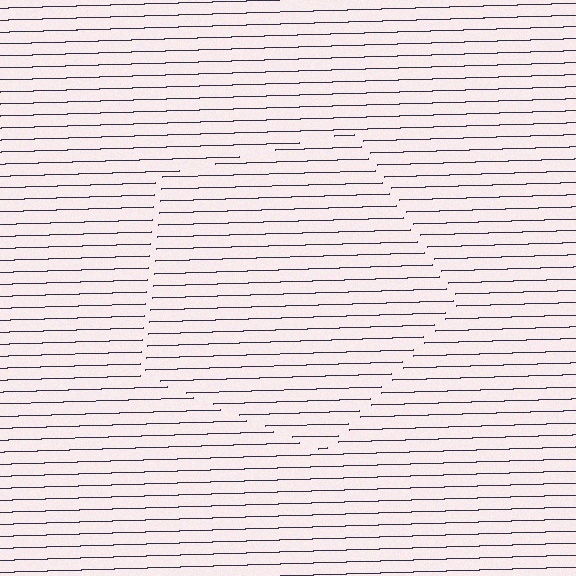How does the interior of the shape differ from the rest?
The interior of the shape contains the same grating, shifted by half a period — the contour is defined by the phase discontinuity where line-ends from the inner and outer gratings abut.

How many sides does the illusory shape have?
5 sides — the line-ends trace a pentagon.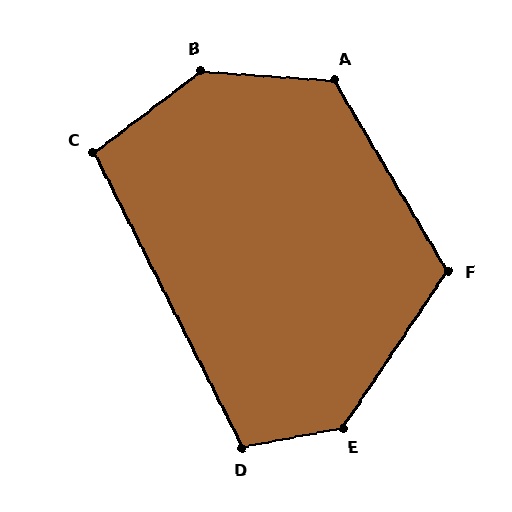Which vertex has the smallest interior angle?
C, at approximately 100 degrees.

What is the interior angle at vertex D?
Approximately 105 degrees (obtuse).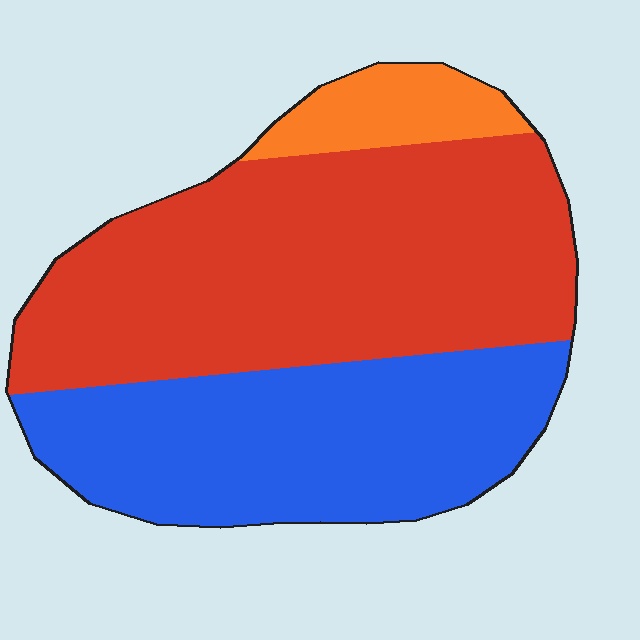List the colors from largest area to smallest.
From largest to smallest: red, blue, orange.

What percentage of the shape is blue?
Blue takes up about three eighths (3/8) of the shape.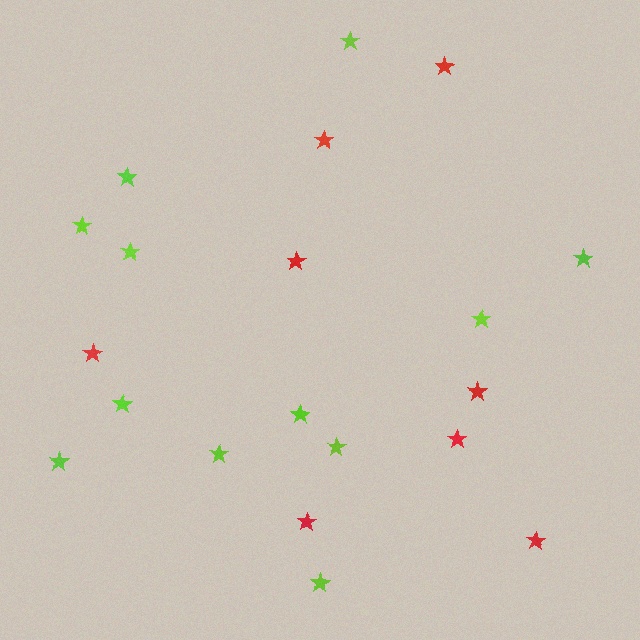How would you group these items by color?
There are 2 groups: one group of lime stars (12) and one group of red stars (8).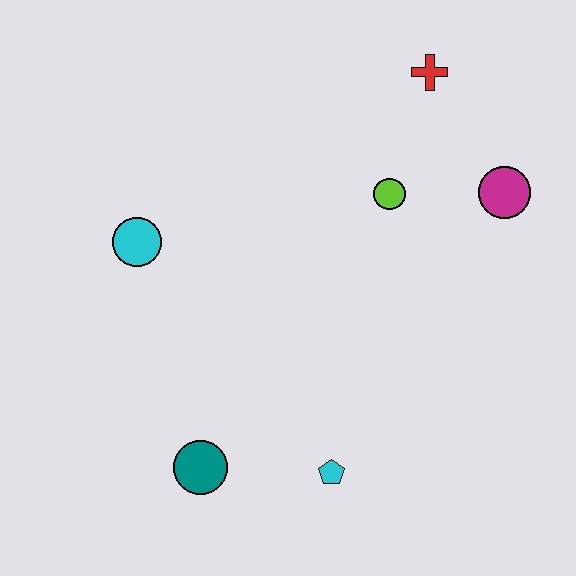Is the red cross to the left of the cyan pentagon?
No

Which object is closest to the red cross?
The lime circle is closest to the red cross.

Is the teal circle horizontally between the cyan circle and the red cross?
Yes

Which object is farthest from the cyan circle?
The magenta circle is farthest from the cyan circle.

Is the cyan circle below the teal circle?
No